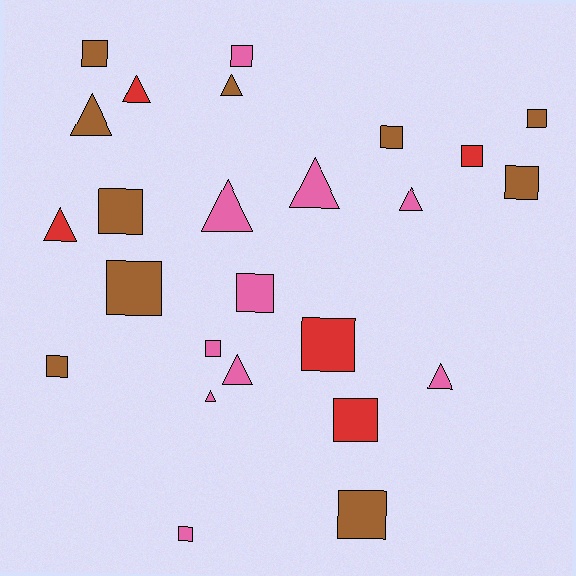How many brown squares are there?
There are 8 brown squares.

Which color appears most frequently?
Pink, with 10 objects.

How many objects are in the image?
There are 25 objects.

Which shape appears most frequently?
Square, with 15 objects.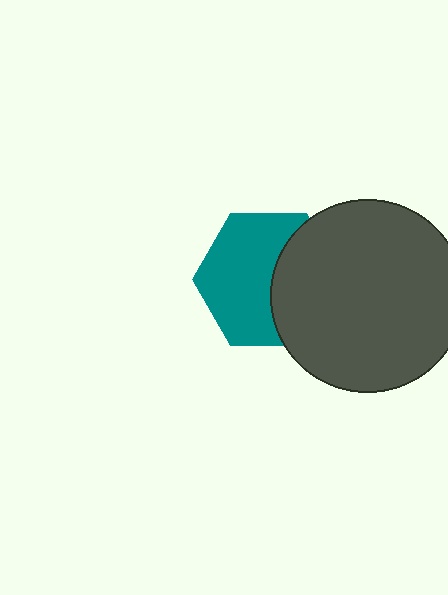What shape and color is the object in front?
The object in front is a dark gray circle.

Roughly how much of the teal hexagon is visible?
About half of it is visible (roughly 60%).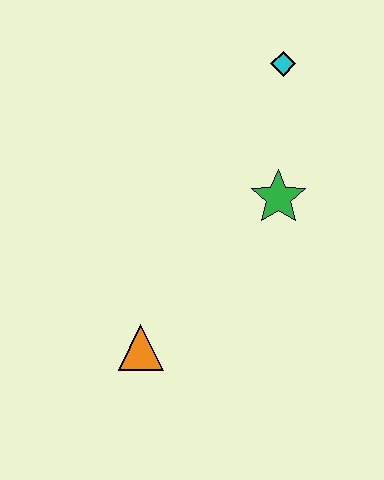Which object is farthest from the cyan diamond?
The orange triangle is farthest from the cyan diamond.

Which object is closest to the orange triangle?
The green star is closest to the orange triangle.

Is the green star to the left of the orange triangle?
No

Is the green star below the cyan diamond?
Yes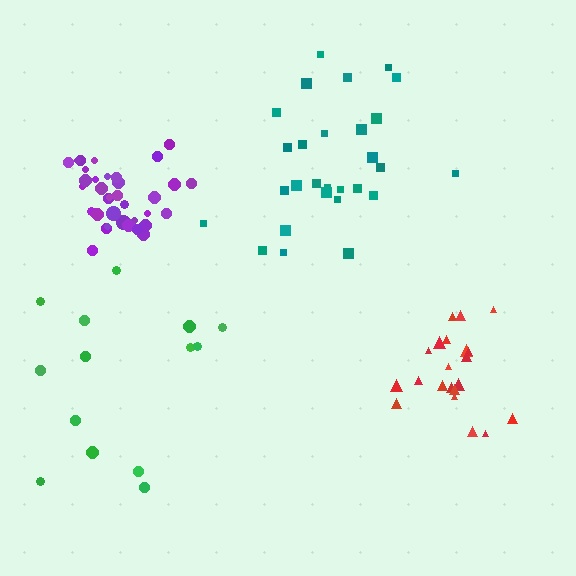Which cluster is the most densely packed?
Purple.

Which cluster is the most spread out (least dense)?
Green.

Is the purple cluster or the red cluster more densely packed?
Purple.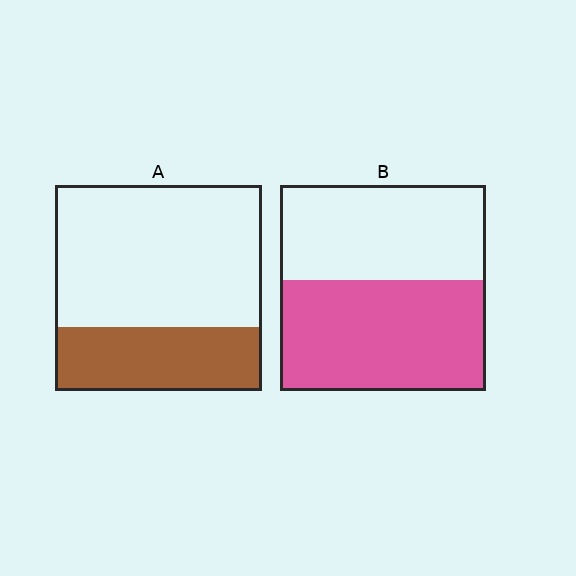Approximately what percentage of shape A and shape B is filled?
A is approximately 30% and B is approximately 55%.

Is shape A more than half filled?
No.